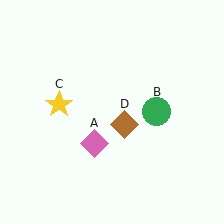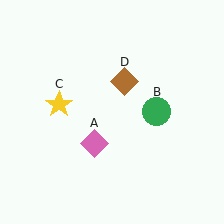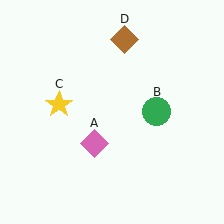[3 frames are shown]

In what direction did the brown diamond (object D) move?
The brown diamond (object D) moved up.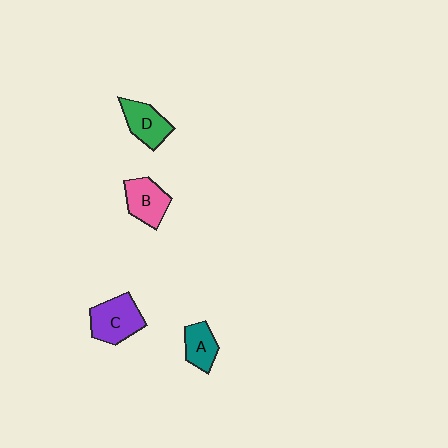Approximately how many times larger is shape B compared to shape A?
Approximately 1.3 times.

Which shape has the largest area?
Shape C (purple).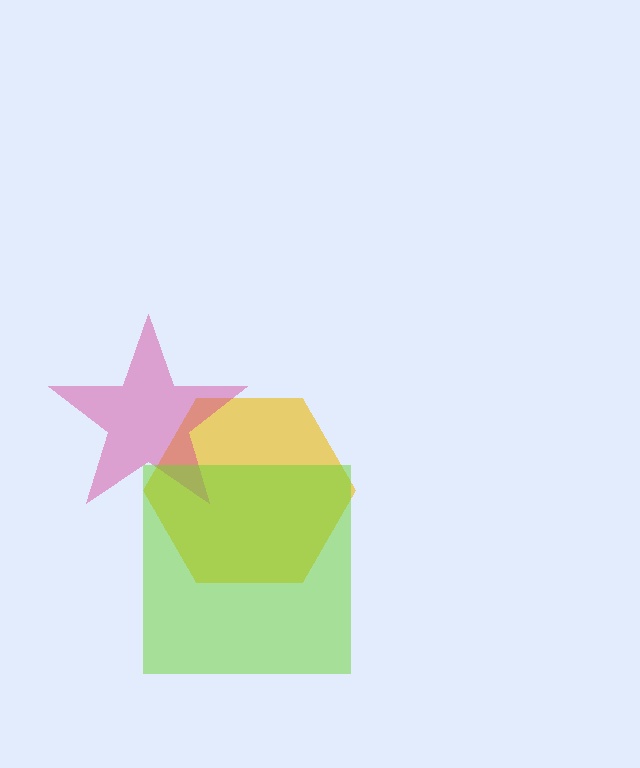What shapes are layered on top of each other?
The layered shapes are: a yellow hexagon, a magenta star, a lime square.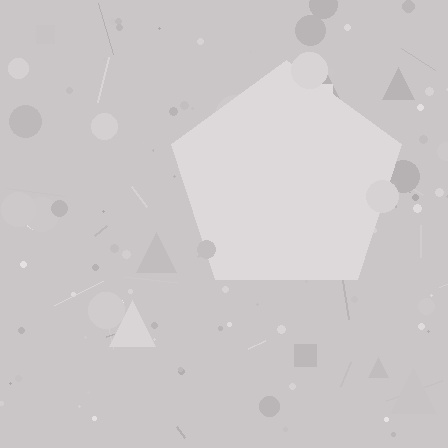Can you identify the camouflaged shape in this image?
The camouflaged shape is a pentagon.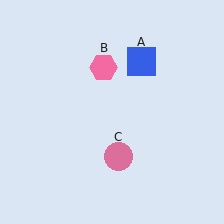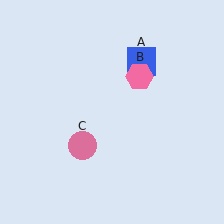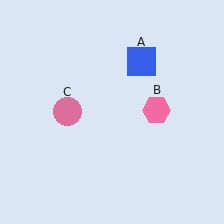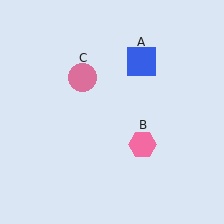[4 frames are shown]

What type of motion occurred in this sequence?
The pink hexagon (object B), pink circle (object C) rotated clockwise around the center of the scene.